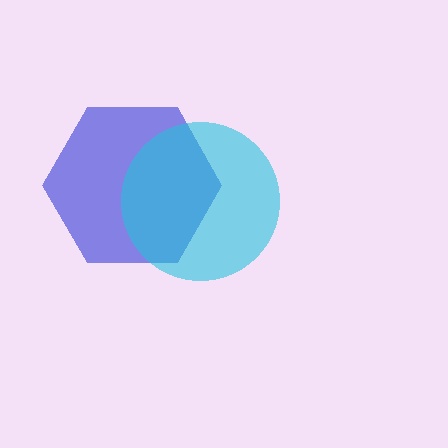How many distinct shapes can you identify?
There are 2 distinct shapes: a blue hexagon, a cyan circle.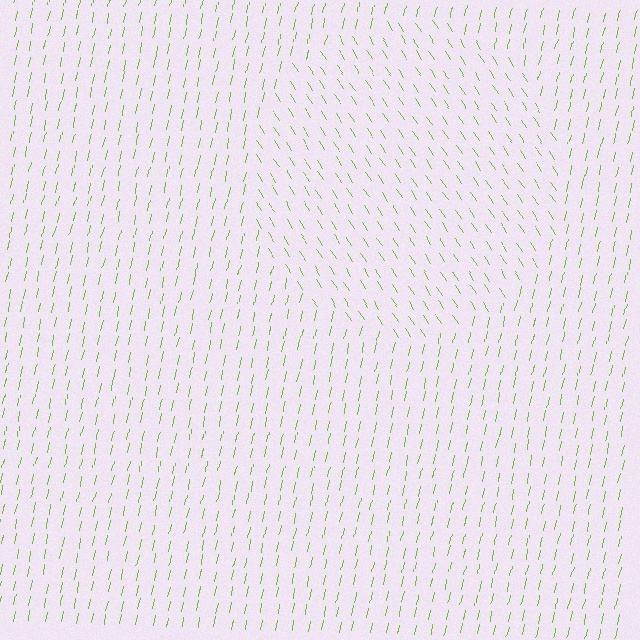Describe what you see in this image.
The image is filled with small lime line segments. A circle region in the image has lines oriented differently from the surrounding lines, creating a visible texture boundary.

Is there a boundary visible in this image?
Yes, there is a texture boundary formed by a change in line orientation.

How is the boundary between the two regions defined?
The boundary is defined purely by a change in line orientation (approximately 45 degrees difference). All lines are the same color and thickness.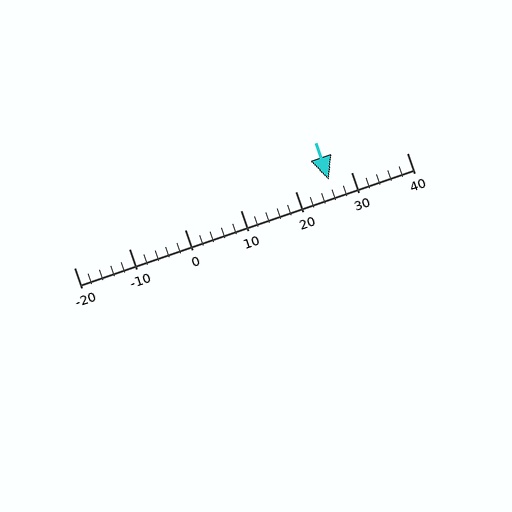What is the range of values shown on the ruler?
The ruler shows values from -20 to 40.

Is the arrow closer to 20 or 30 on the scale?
The arrow is closer to 30.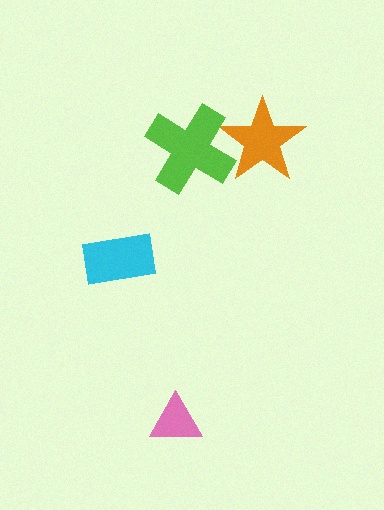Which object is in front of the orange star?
The lime cross is in front of the orange star.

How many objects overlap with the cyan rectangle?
0 objects overlap with the cyan rectangle.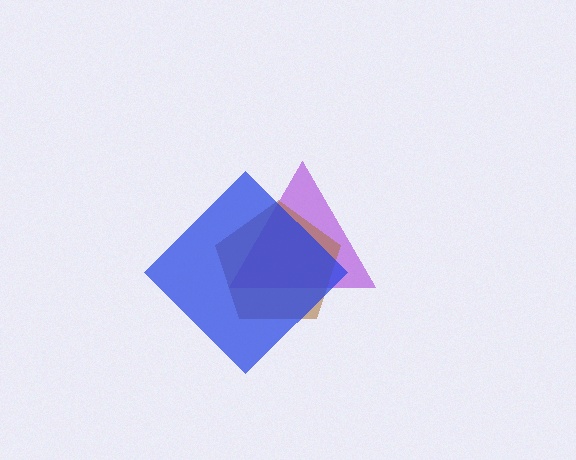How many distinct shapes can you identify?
There are 3 distinct shapes: a purple triangle, a brown pentagon, a blue diamond.